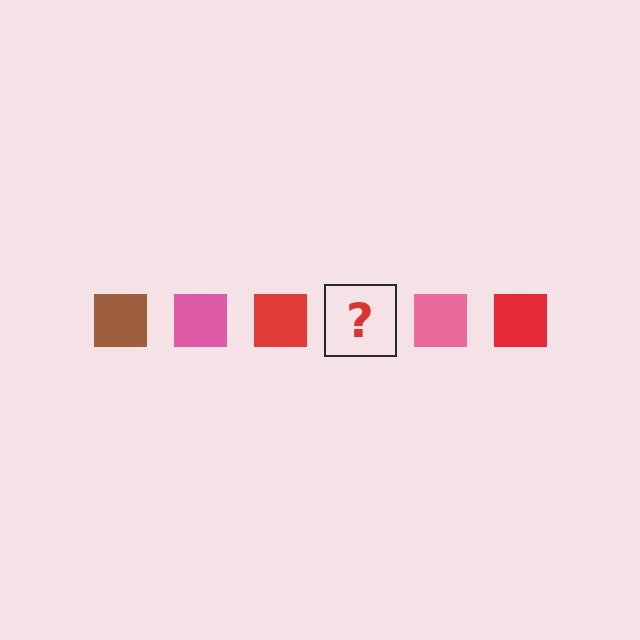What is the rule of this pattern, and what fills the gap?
The rule is that the pattern cycles through brown, pink, red squares. The gap should be filled with a brown square.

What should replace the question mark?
The question mark should be replaced with a brown square.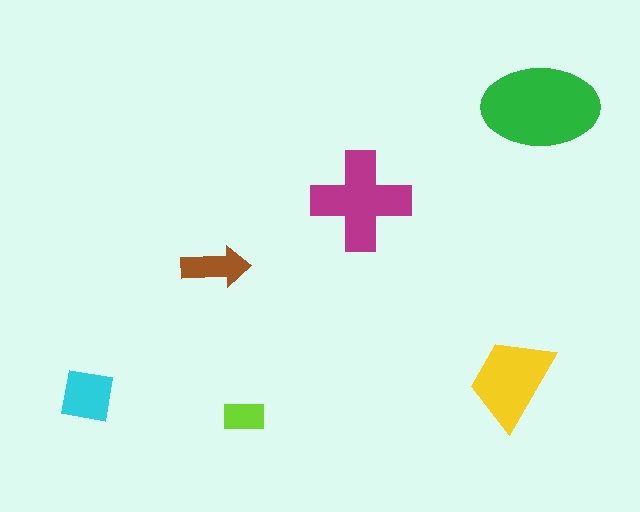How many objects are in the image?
There are 6 objects in the image.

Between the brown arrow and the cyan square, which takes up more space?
The cyan square.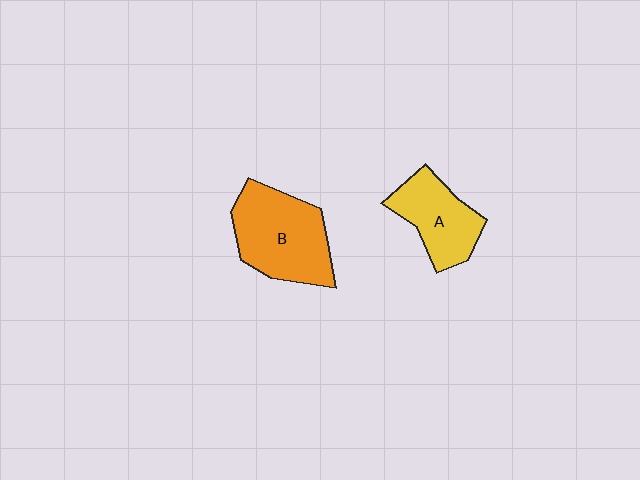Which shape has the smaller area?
Shape A (yellow).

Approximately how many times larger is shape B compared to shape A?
Approximately 1.4 times.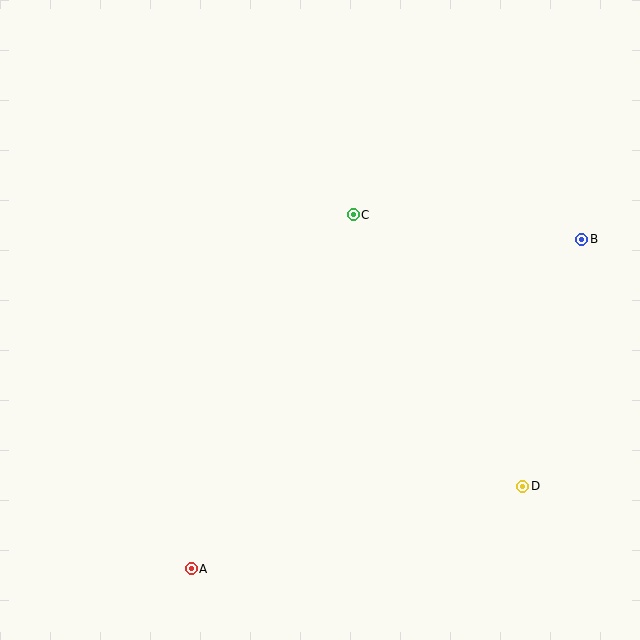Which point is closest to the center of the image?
Point C at (353, 215) is closest to the center.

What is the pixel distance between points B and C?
The distance between B and C is 230 pixels.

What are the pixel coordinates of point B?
Point B is at (582, 239).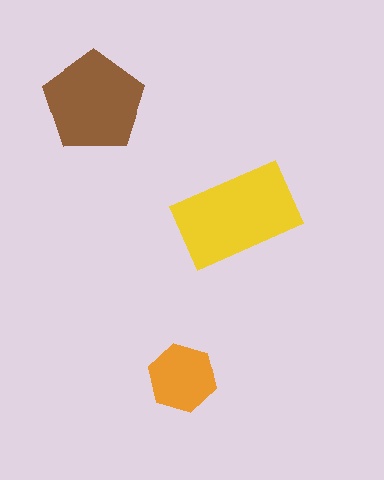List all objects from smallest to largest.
The orange hexagon, the brown pentagon, the yellow rectangle.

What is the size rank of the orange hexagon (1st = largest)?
3rd.